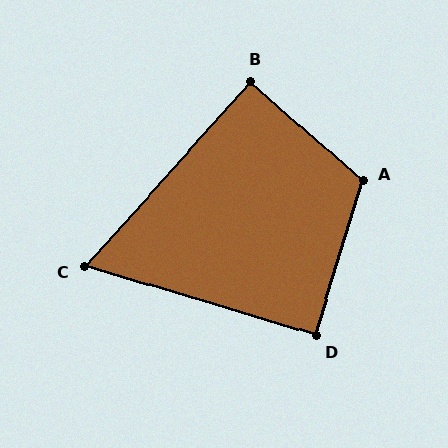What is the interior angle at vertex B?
Approximately 90 degrees (approximately right).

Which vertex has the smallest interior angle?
C, at approximately 65 degrees.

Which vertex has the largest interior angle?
A, at approximately 115 degrees.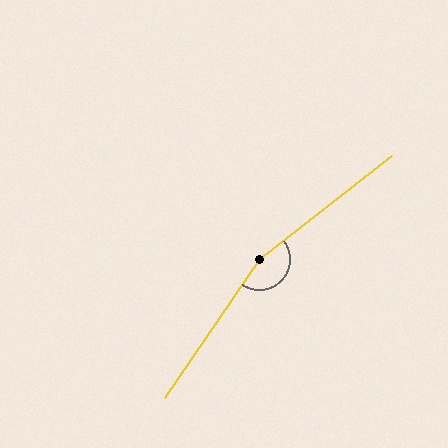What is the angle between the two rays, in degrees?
Approximately 162 degrees.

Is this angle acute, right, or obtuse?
It is obtuse.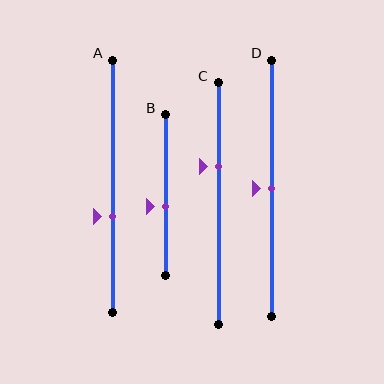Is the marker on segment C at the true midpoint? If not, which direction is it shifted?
No, the marker on segment C is shifted upward by about 15% of the segment length.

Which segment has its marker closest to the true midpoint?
Segment D has its marker closest to the true midpoint.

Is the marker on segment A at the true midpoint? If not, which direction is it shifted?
No, the marker on segment A is shifted downward by about 12% of the segment length.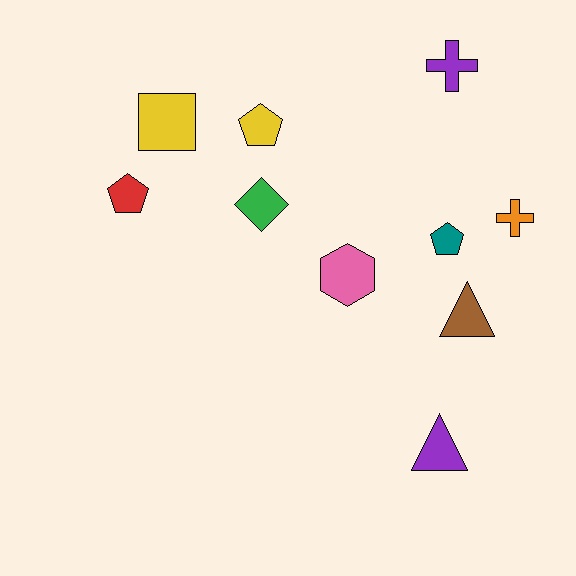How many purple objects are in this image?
There are 2 purple objects.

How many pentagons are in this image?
There are 3 pentagons.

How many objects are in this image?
There are 10 objects.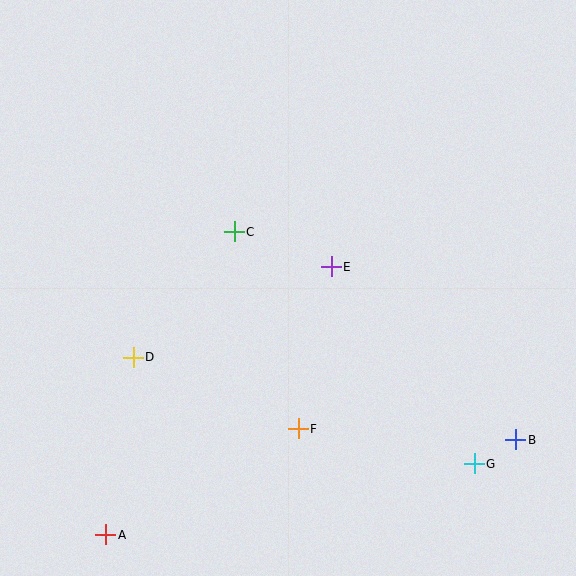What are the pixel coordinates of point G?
Point G is at (474, 464).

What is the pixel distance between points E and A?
The distance between E and A is 350 pixels.